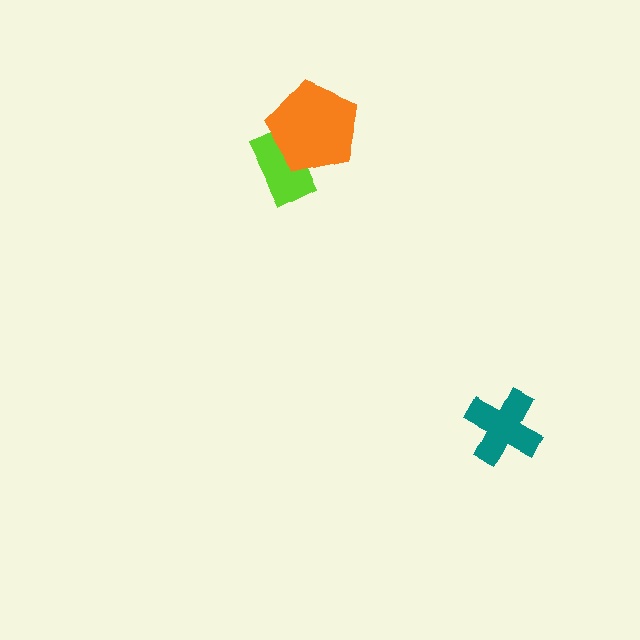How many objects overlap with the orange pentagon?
1 object overlaps with the orange pentagon.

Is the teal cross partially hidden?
No, no other shape covers it.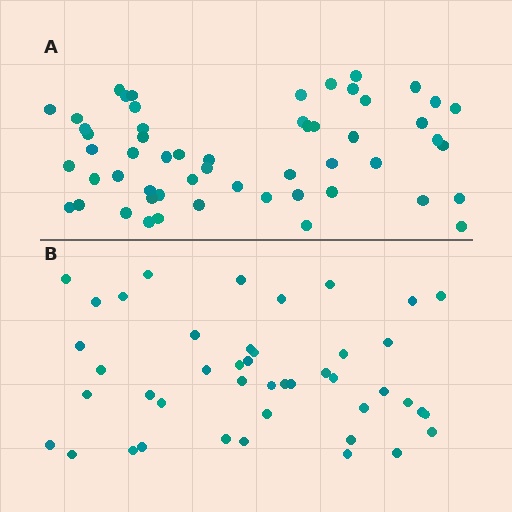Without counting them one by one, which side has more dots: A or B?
Region A (the top region) has more dots.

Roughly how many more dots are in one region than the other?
Region A has roughly 12 or so more dots than region B.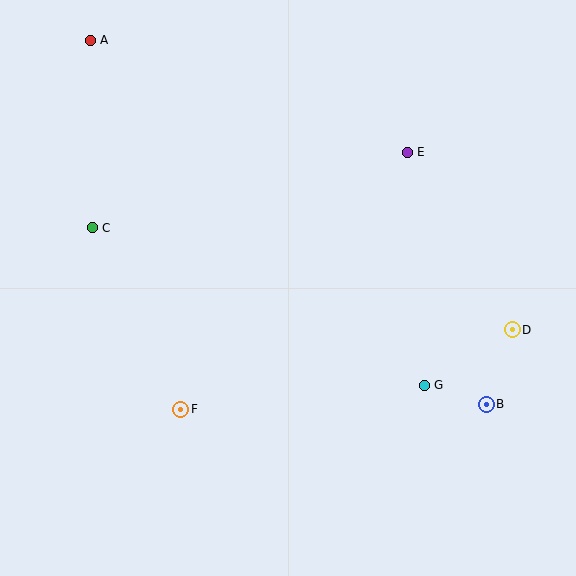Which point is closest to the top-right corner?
Point E is closest to the top-right corner.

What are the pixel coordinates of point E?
Point E is at (407, 152).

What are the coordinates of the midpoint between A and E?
The midpoint between A and E is at (249, 96).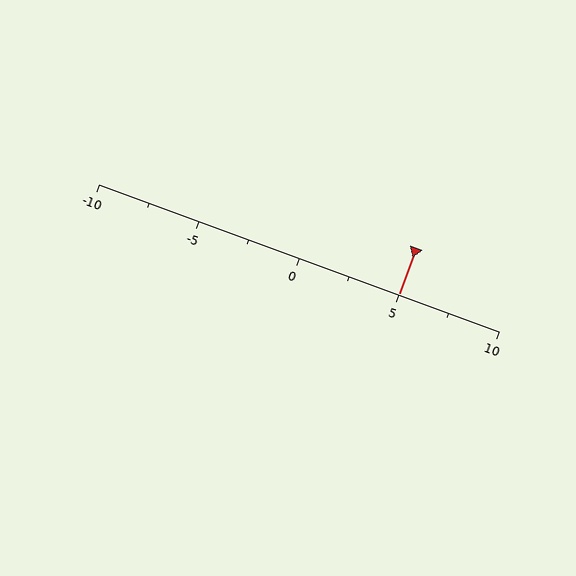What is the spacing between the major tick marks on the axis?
The major ticks are spaced 5 apart.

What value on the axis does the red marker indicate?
The marker indicates approximately 5.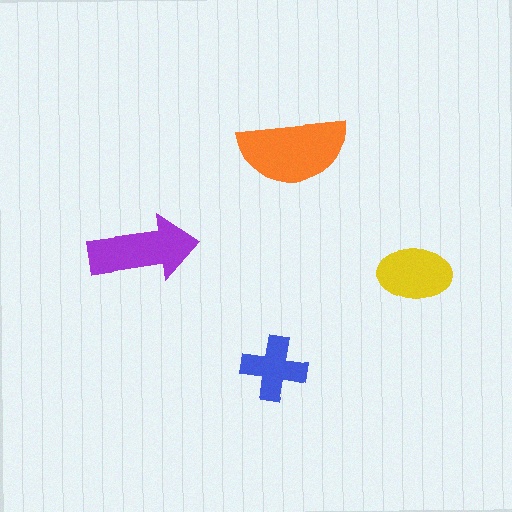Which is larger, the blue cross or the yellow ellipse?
The yellow ellipse.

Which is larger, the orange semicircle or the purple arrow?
The orange semicircle.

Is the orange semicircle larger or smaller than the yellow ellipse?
Larger.